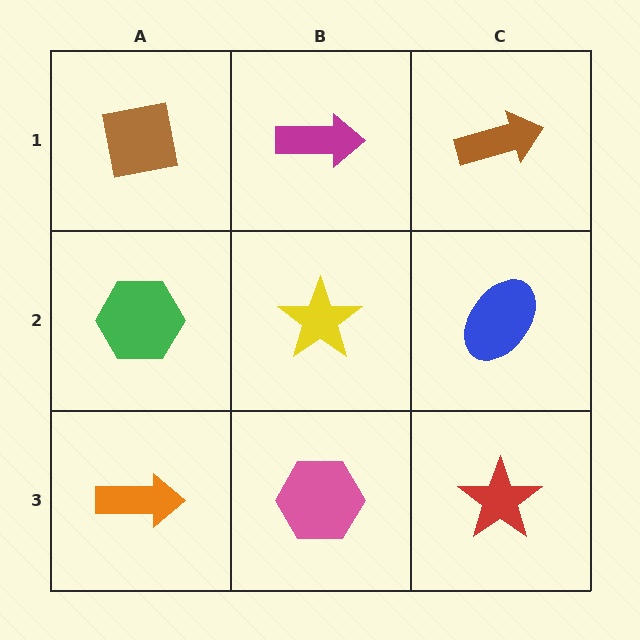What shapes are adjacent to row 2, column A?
A brown square (row 1, column A), an orange arrow (row 3, column A), a yellow star (row 2, column B).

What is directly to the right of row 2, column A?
A yellow star.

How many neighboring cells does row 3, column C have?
2.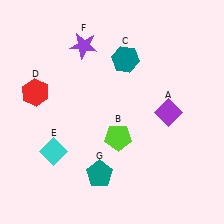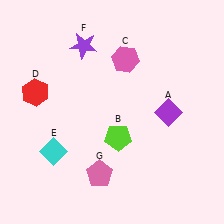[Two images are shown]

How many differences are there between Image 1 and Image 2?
There are 2 differences between the two images.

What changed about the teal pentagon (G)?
In Image 1, G is teal. In Image 2, it changed to pink.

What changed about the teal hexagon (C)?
In Image 1, C is teal. In Image 2, it changed to pink.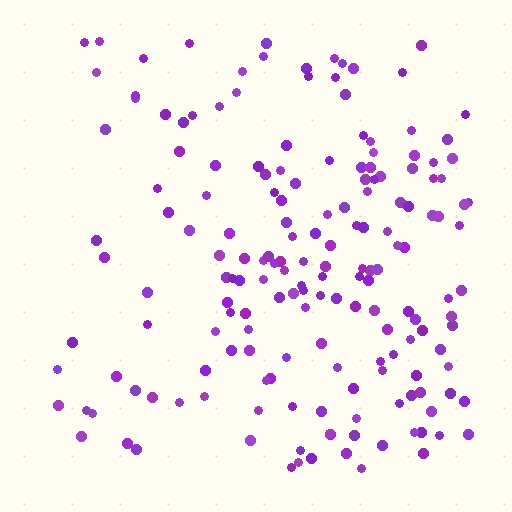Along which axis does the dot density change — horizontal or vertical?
Horizontal.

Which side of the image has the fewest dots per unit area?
The left.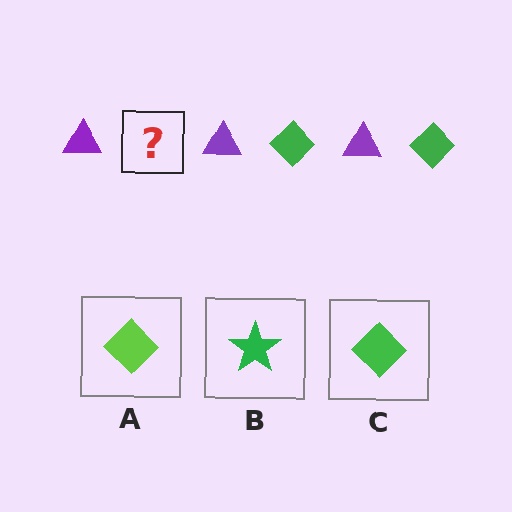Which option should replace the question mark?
Option C.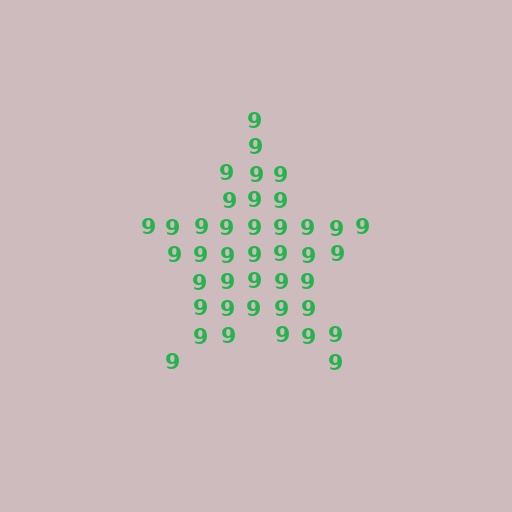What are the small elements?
The small elements are digit 9's.